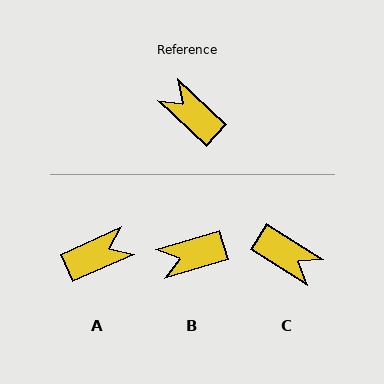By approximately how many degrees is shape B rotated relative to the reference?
Approximately 60 degrees counter-clockwise.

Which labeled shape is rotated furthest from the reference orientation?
C, about 169 degrees away.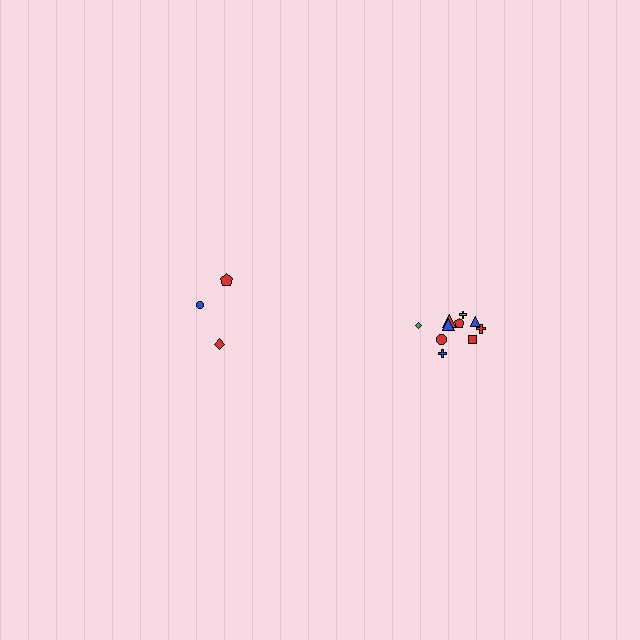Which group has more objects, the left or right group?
The right group.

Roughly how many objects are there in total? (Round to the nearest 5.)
Roughly 15 objects in total.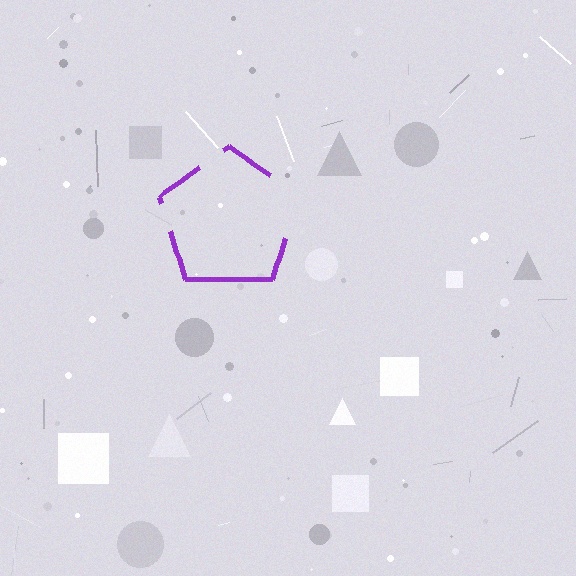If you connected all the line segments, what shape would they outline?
They would outline a pentagon.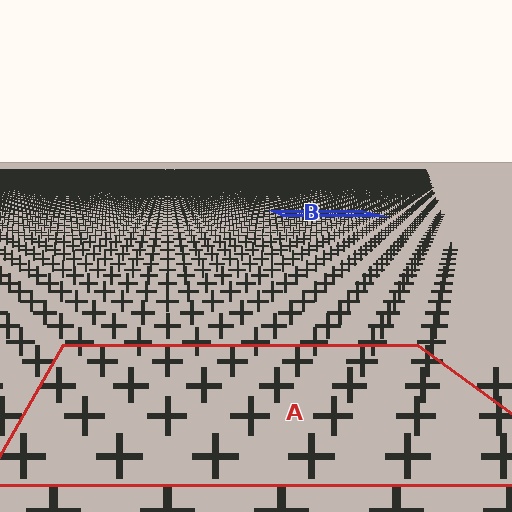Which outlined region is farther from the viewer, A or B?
Region B is farther from the viewer — the texture elements inside it appear smaller and more densely packed.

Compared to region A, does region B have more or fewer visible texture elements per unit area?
Region B has more texture elements per unit area — they are packed more densely because it is farther away.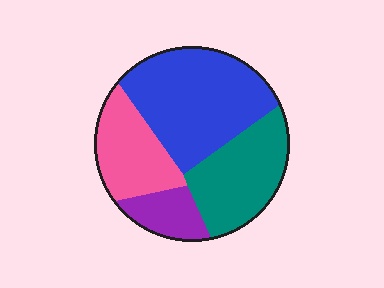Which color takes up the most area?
Blue, at roughly 40%.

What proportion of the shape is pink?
Pink takes up about one fifth (1/5) of the shape.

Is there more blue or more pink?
Blue.